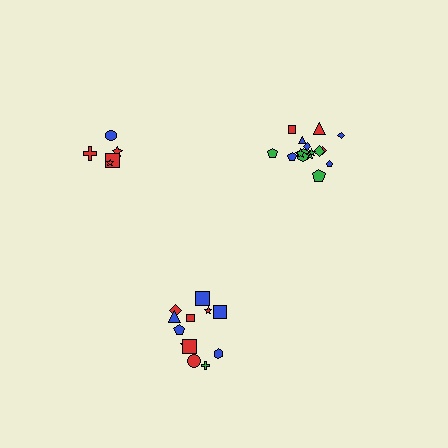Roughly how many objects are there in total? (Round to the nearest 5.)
Roughly 30 objects in total.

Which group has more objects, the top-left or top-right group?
The top-right group.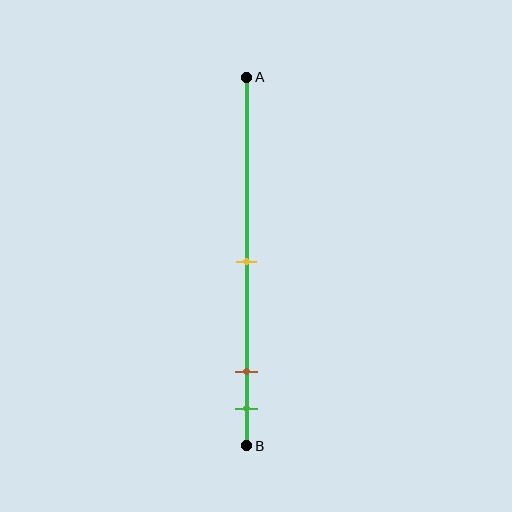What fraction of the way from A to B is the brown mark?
The brown mark is approximately 80% (0.8) of the way from A to B.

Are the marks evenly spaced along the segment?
No, the marks are not evenly spaced.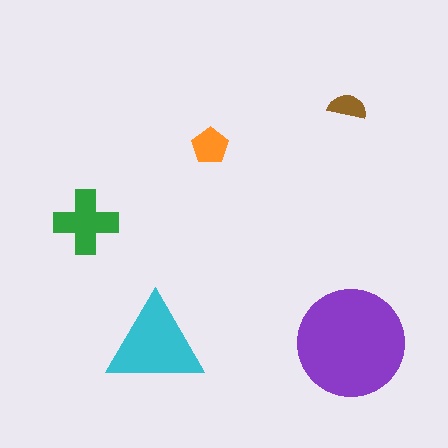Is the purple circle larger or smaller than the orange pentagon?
Larger.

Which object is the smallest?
The brown semicircle.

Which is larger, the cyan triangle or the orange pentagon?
The cyan triangle.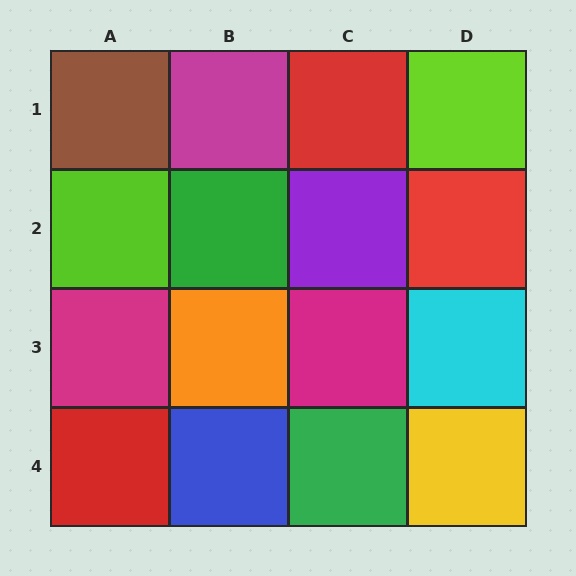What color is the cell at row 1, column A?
Brown.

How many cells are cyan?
1 cell is cyan.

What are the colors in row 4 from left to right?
Red, blue, green, yellow.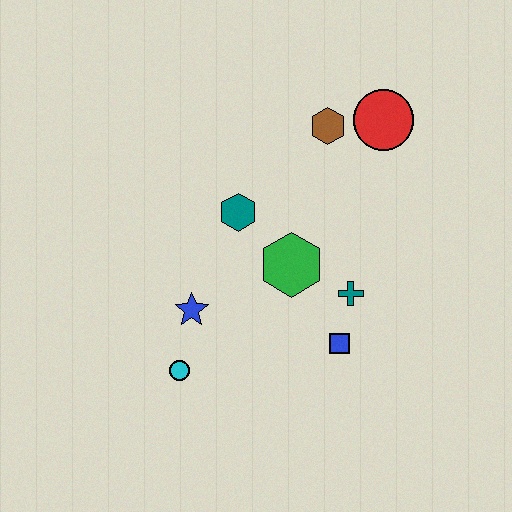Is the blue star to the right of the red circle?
No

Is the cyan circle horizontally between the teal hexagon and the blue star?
No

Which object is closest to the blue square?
The teal cross is closest to the blue square.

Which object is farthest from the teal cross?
The cyan circle is farthest from the teal cross.